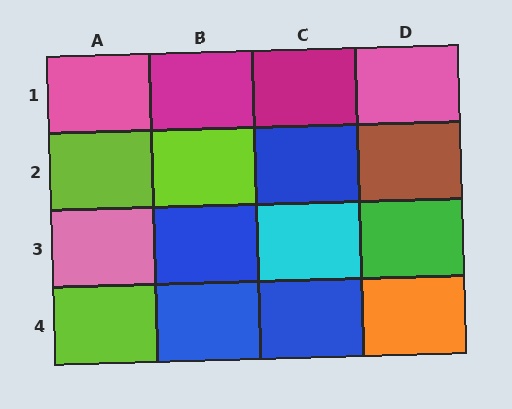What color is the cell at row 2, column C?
Blue.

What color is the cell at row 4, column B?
Blue.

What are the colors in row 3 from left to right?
Pink, blue, cyan, green.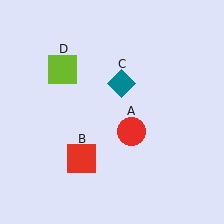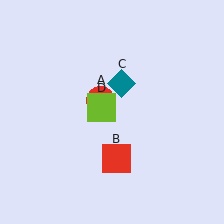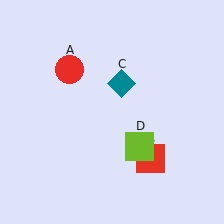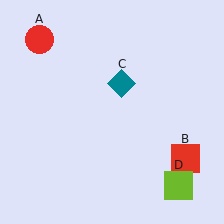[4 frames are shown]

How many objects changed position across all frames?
3 objects changed position: red circle (object A), red square (object B), lime square (object D).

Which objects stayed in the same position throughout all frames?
Teal diamond (object C) remained stationary.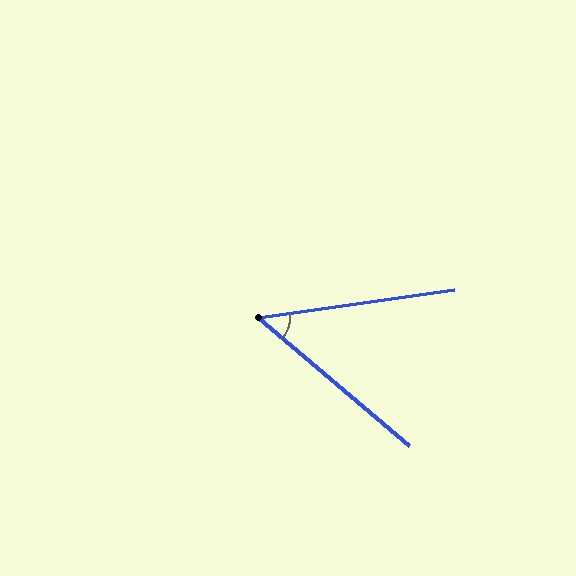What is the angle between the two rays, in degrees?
Approximately 48 degrees.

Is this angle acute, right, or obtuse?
It is acute.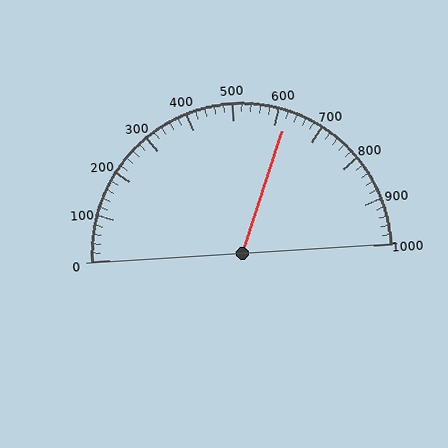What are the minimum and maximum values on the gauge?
The gauge ranges from 0 to 1000.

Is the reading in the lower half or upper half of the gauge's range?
The reading is in the upper half of the range (0 to 1000).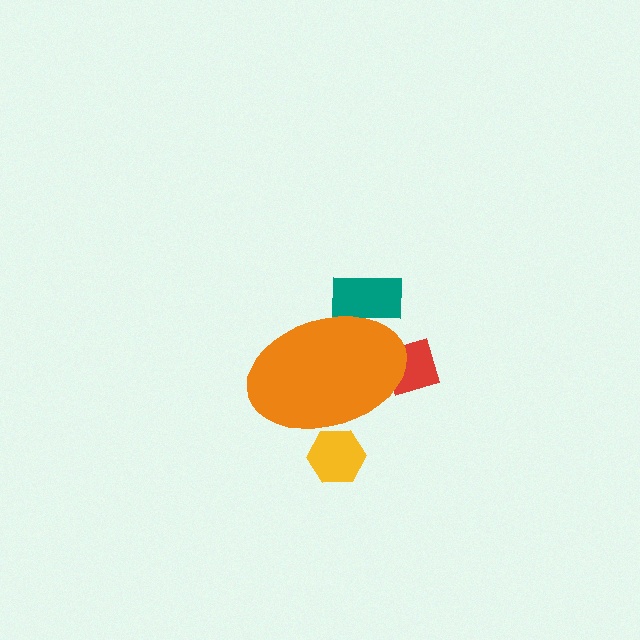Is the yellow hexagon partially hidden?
Yes, the yellow hexagon is partially hidden behind the orange ellipse.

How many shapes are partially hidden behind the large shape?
3 shapes are partially hidden.